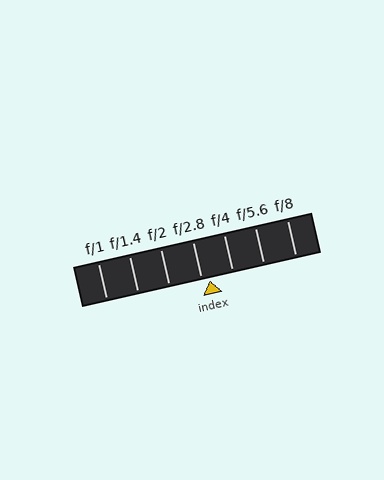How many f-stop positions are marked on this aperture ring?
There are 7 f-stop positions marked.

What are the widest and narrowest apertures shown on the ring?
The widest aperture shown is f/1 and the narrowest is f/8.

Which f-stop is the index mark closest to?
The index mark is closest to f/2.8.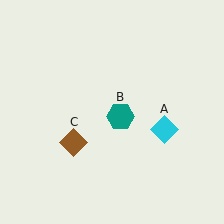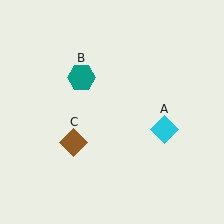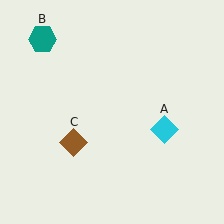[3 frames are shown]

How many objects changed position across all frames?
1 object changed position: teal hexagon (object B).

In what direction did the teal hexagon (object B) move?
The teal hexagon (object B) moved up and to the left.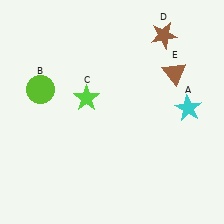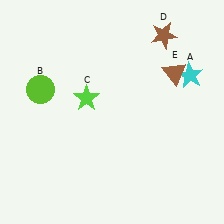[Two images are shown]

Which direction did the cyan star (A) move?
The cyan star (A) moved up.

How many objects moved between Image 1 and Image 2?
1 object moved between the two images.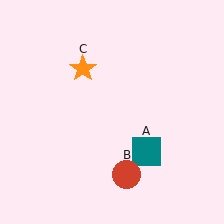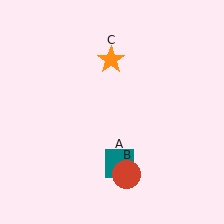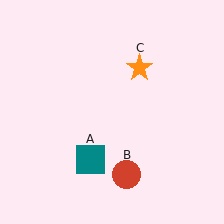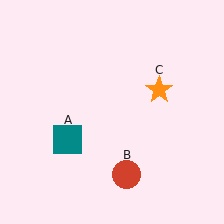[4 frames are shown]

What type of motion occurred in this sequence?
The teal square (object A), orange star (object C) rotated clockwise around the center of the scene.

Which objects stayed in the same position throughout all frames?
Red circle (object B) remained stationary.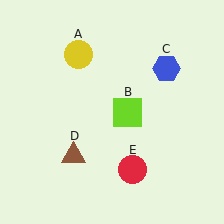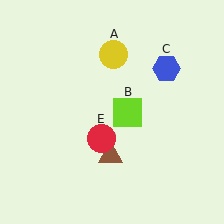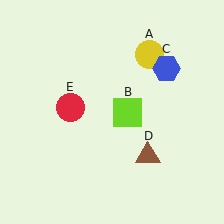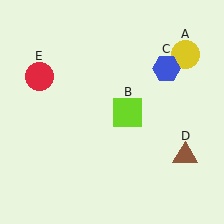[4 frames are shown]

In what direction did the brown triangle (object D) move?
The brown triangle (object D) moved right.